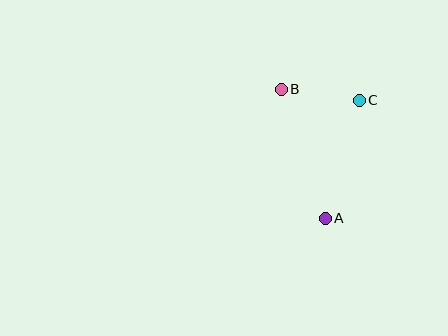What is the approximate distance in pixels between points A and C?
The distance between A and C is approximately 123 pixels.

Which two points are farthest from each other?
Points A and B are farthest from each other.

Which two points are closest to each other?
Points B and C are closest to each other.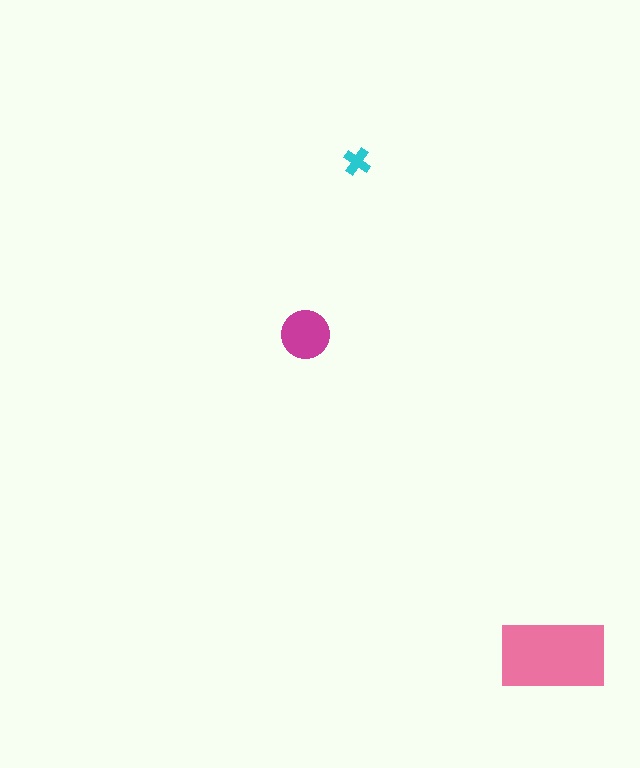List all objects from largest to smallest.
The pink rectangle, the magenta circle, the cyan cross.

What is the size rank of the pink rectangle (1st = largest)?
1st.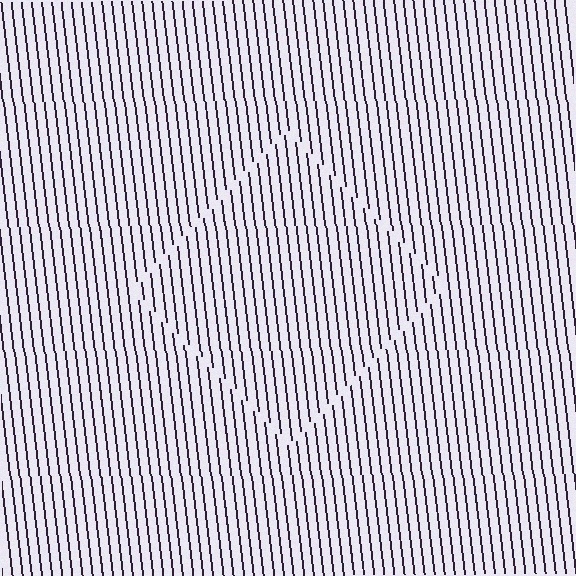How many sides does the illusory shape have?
4 sides — the line-ends trace a square.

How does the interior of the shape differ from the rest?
The interior of the shape contains the same grating, shifted by half a period — the contour is defined by the phase discontinuity where line-ends from the inner and outer gratings abut.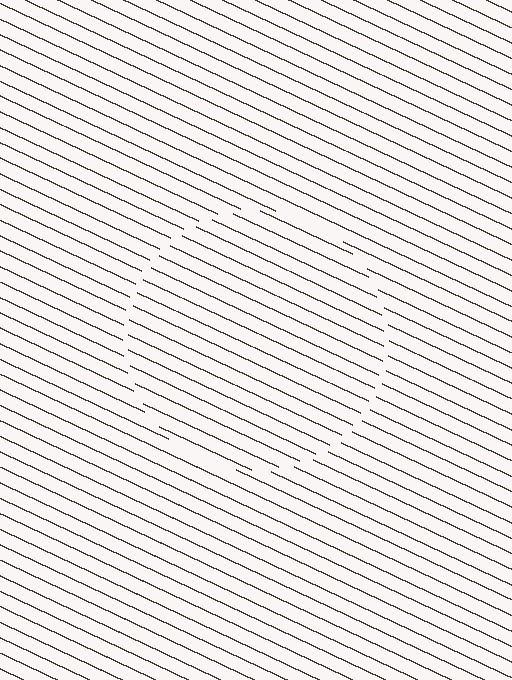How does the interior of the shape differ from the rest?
The interior of the shape contains the same grating, shifted by half a period — the contour is defined by the phase discontinuity where line-ends from the inner and outer gratings abut.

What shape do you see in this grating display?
An illusory circle. The interior of the shape contains the same grating, shifted by half a period — the contour is defined by the phase discontinuity where line-ends from the inner and outer gratings abut.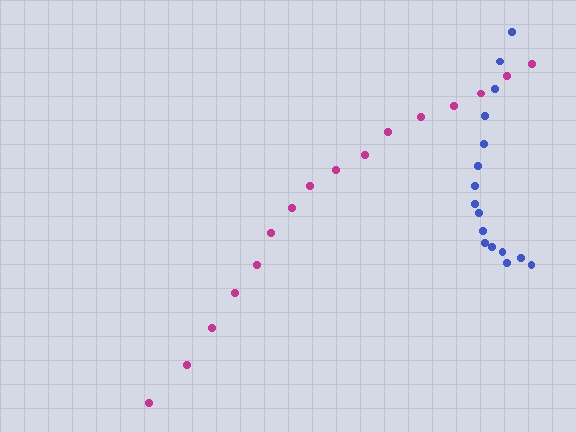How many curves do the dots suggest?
There are 2 distinct paths.